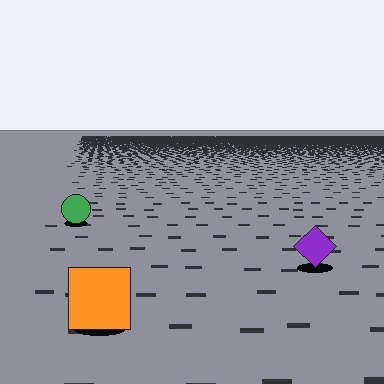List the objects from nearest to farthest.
From nearest to farthest: the orange square, the purple diamond, the green circle.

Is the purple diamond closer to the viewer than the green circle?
Yes. The purple diamond is closer — you can tell from the texture gradient: the ground texture is coarser near it.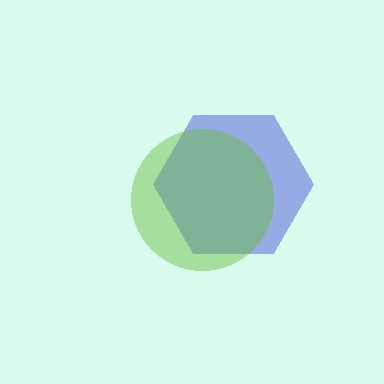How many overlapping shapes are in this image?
There are 2 overlapping shapes in the image.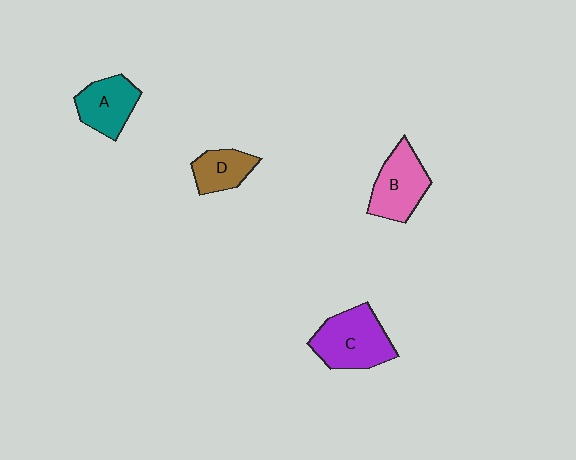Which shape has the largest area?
Shape C (purple).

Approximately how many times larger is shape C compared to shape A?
Approximately 1.4 times.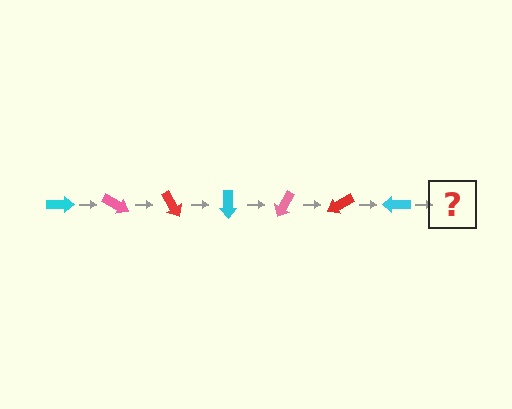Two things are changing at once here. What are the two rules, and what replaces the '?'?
The two rules are that it rotates 30 degrees each step and the color cycles through cyan, pink, and red. The '?' should be a pink arrow, rotated 210 degrees from the start.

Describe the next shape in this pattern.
It should be a pink arrow, rotated 210 degrees from the start.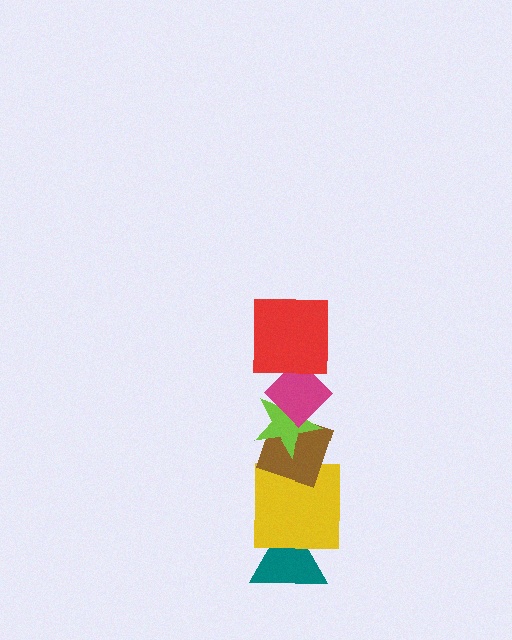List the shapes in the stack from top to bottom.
From top to bottom: the red square, the magenta diamond, the lime star, the brown diamond, the yellow square, the teal triangle.